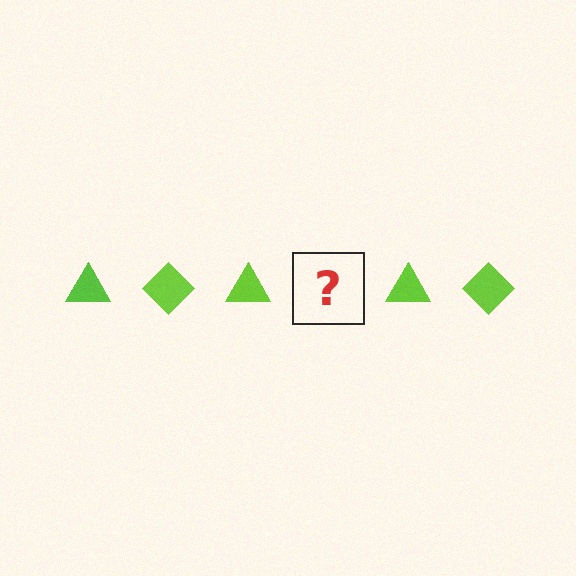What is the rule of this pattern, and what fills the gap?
The rule is that the pattern cycles through triangle, diamond shapes in lime. The gap should be filled with a lime diamond.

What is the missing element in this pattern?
The missing element is a lime diamond.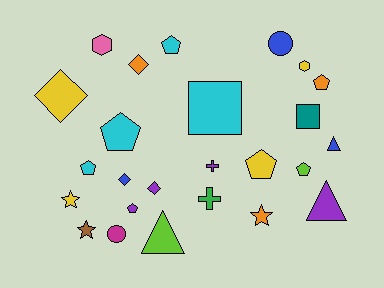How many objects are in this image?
There are 25 objects.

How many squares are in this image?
There are 2 squares.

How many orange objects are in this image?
There are 3 orange objects.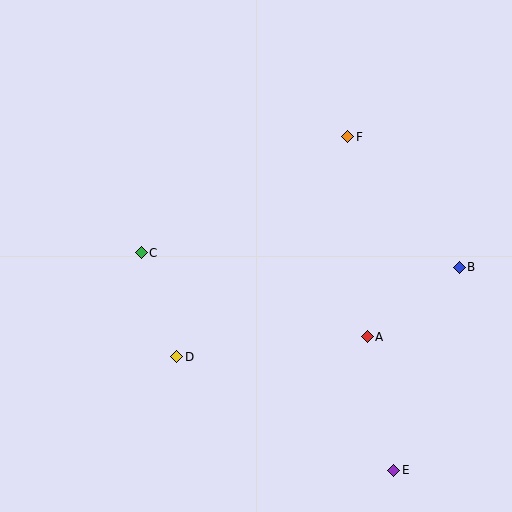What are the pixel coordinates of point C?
Point C is at (141, 253).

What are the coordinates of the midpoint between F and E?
The midpoint between F and E is at (371, 303).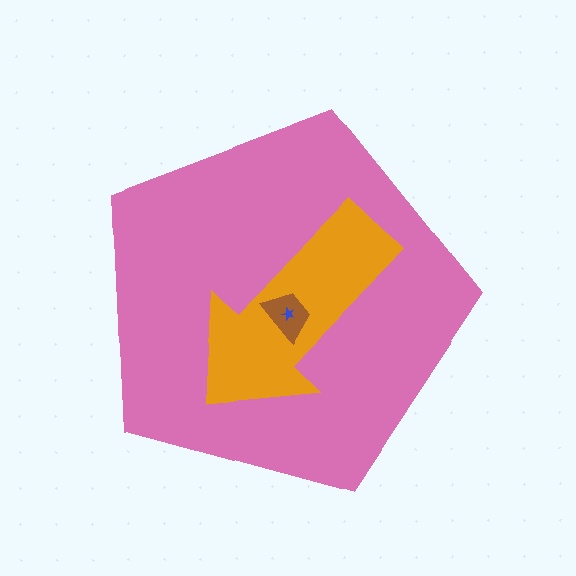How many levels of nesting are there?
4.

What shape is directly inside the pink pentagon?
The orange arrow.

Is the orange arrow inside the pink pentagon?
Yes.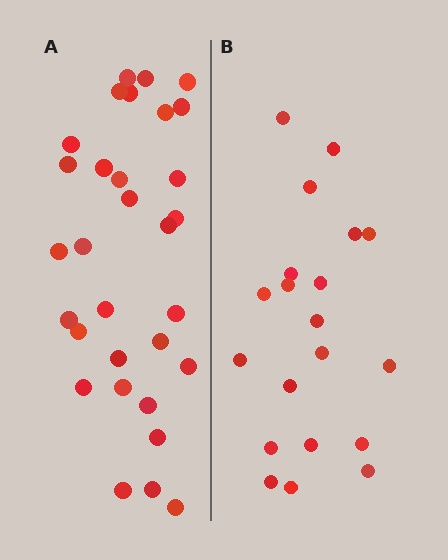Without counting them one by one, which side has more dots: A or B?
Region A (the left region) has more dots.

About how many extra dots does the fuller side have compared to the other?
Region A has roughly 12 or so more dots than region B.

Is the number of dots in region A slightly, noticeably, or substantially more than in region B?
Region A has substantially more. The ratio is roughly 1.6 to 1.